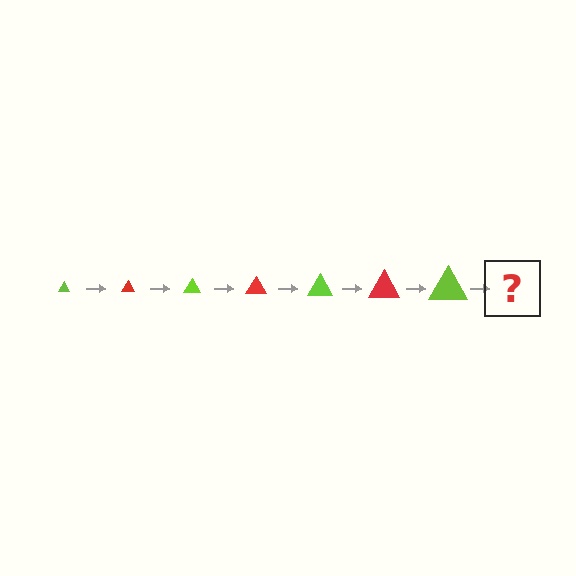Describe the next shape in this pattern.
It should be a red triangle, larger than the previous one.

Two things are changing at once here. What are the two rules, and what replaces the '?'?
The two rules are that the triangle grows larger each step and the color cycles through lime and red. The '?' should be a red triangle, larger than the previous one.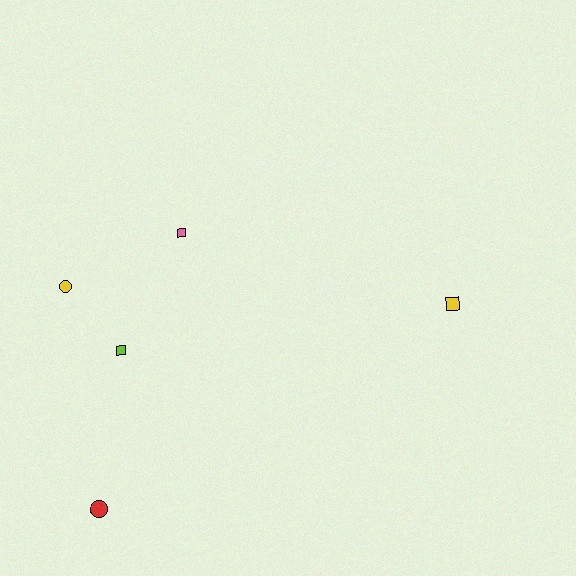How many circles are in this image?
There are 2 circles.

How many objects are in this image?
There are 5 objects.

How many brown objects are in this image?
There are no brown objects.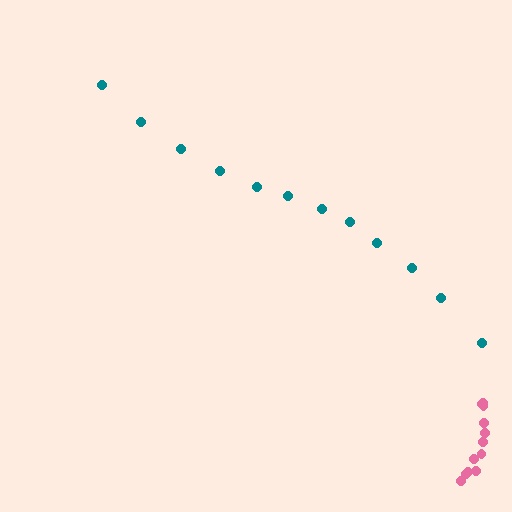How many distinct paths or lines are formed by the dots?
There are 2 distinct paths.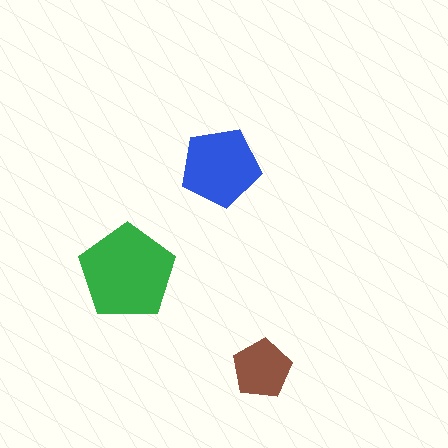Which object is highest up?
The blue pentagon is topmost.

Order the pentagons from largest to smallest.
the green one, the blue one, the brown one.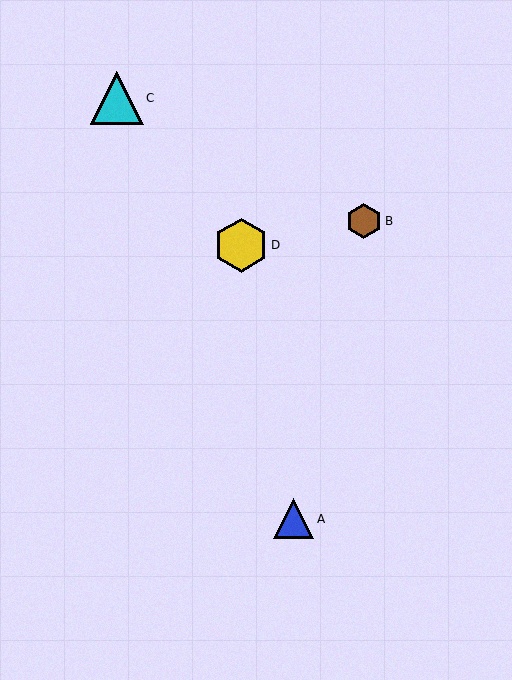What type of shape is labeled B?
Shape B is a brown hexagon.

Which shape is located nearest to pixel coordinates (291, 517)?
The blue triangle (labeled A) at (294, 519) is nearest to that location.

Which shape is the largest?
The yellow hexagon (labeled D) is the largest.